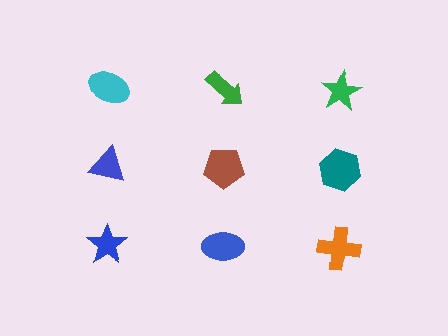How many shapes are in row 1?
3 shapes.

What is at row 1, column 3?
A green star.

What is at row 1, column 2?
A green arrow.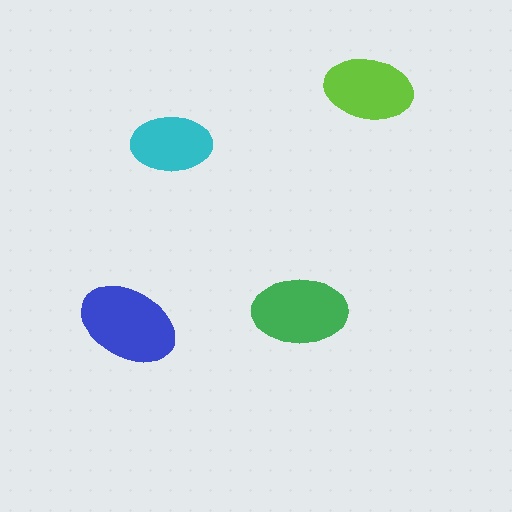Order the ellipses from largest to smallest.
the blue one, the green one, the lime one, the cyan one.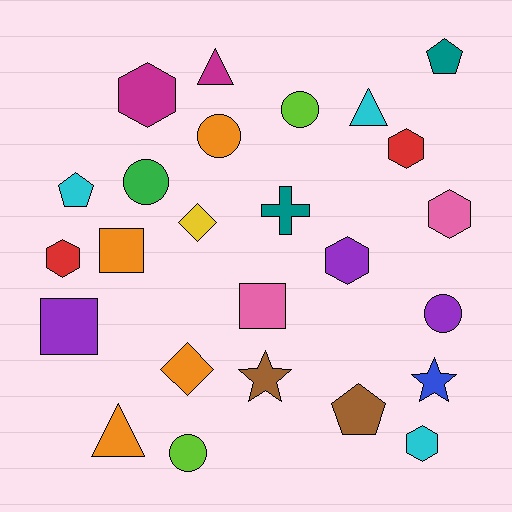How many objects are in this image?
There are 25 objects.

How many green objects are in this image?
There is 1 green object.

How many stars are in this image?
There are 2 stars.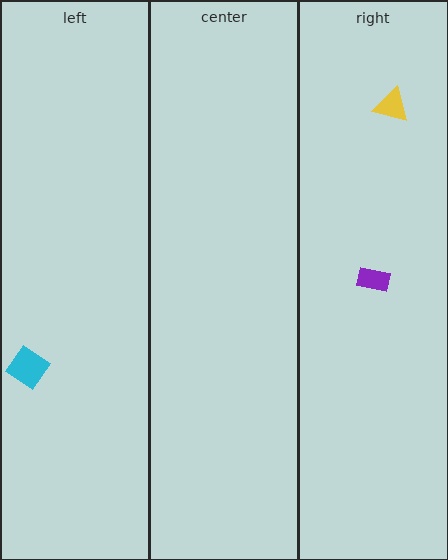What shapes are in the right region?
The purple rectangle, the yellow triangle.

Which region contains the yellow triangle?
The right region.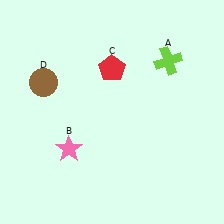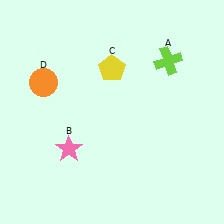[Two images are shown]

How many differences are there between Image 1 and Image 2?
There are 2 differences between the two images.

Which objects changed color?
C changed from red to yellow. D changed from brown to orange.